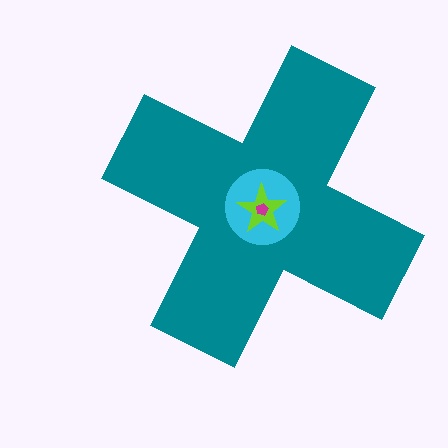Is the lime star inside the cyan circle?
Yes.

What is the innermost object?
The magenta pentagon.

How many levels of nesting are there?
4.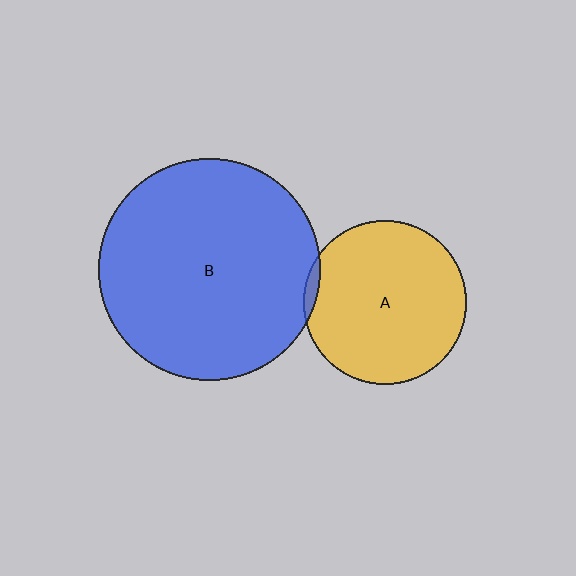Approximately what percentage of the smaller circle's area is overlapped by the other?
Approximately 5%.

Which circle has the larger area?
Circle B (blue).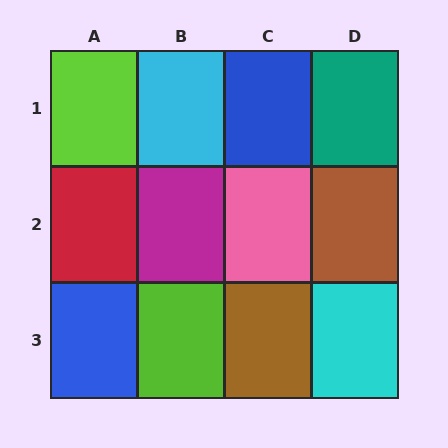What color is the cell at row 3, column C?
Brown.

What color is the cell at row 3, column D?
Cyan.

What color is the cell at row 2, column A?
Red.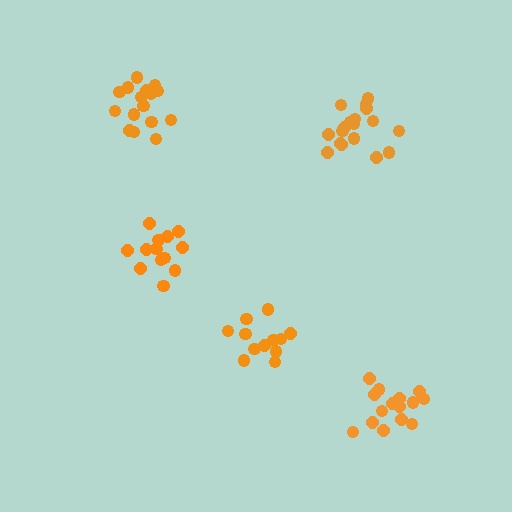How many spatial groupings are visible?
There are 5 spatial groupings.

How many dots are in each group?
Group 1: 13 dots, Group 2: 18 dots, Group 3: 16 dots, Group 4: 12 dots, Group 5: 15 dots (74 total).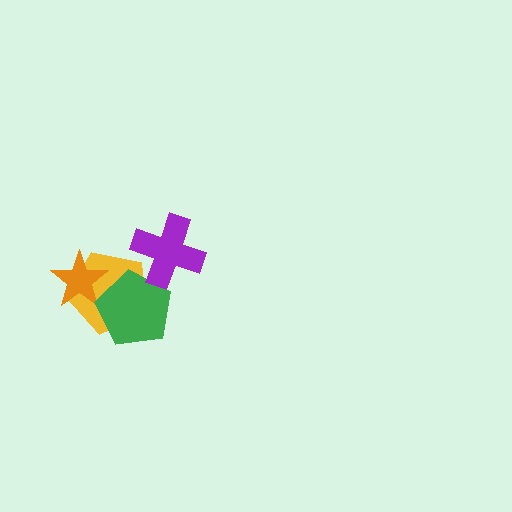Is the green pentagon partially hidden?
Yes, it is partially covered by another shape.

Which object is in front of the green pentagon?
The purple cross is in front of the green pentagon.